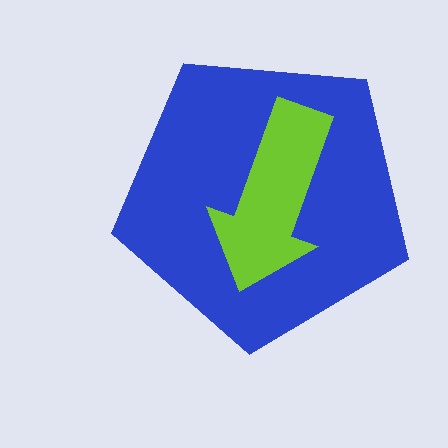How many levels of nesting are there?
2.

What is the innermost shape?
The lime arrow.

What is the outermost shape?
The blue pentagon.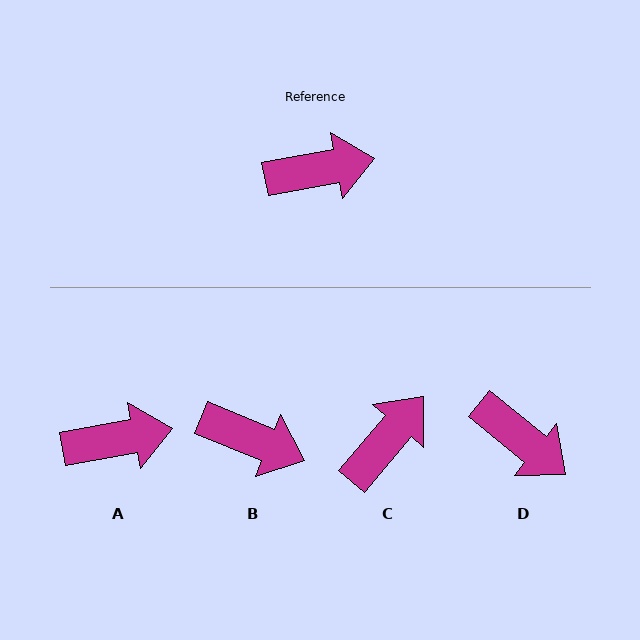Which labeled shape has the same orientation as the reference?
A.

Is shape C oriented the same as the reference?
No, it is off by about 39 degrees.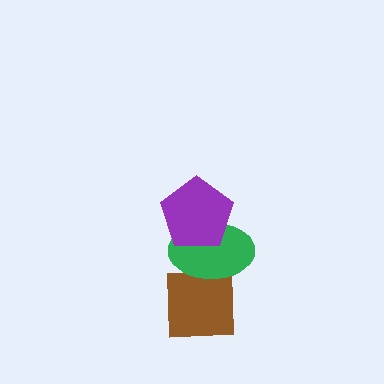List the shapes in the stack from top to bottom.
From top to bottom: the purple pentagon, the green ellipse, the brown square.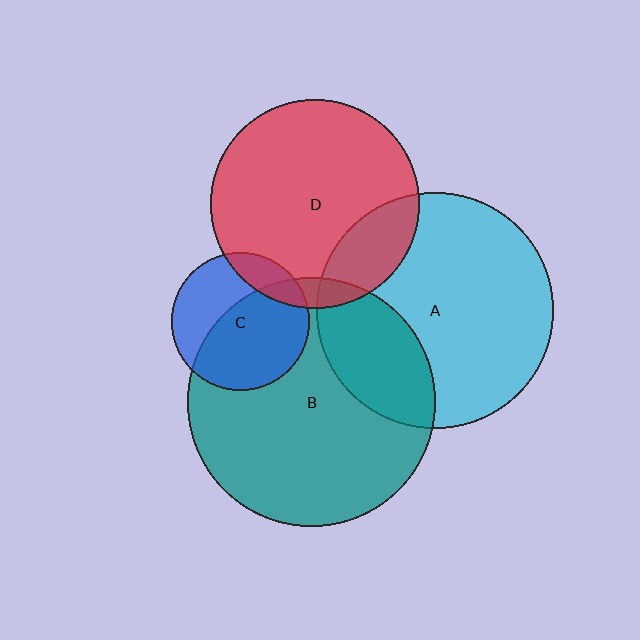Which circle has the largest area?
Circle B (teal).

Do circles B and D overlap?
Yes.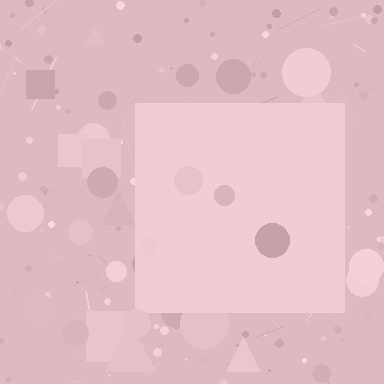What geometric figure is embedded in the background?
A square is embedded in the background.